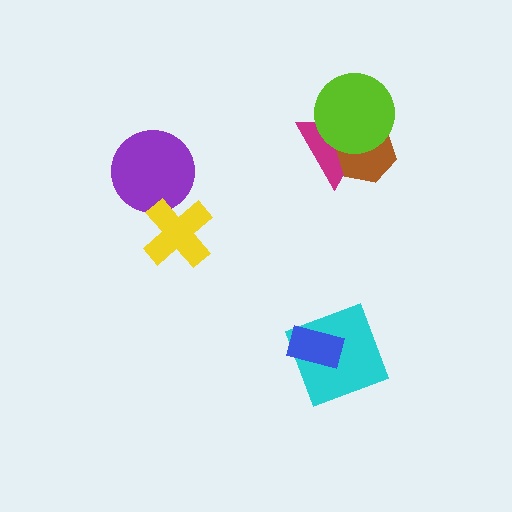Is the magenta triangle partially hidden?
Yes, it is partially covered by another shape.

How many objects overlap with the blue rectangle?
1 object overlaps with the blue rectangle.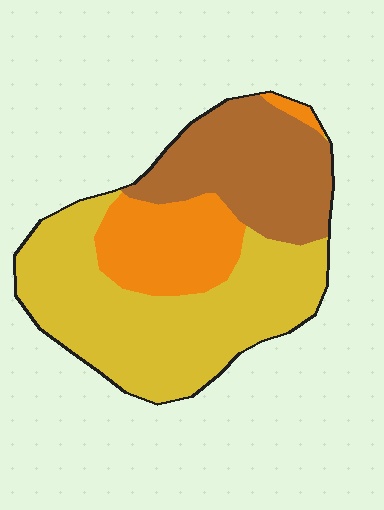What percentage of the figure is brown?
Brown covers about 30% of the figure.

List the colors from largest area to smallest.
From largest to smallest: yellow, brown, orange.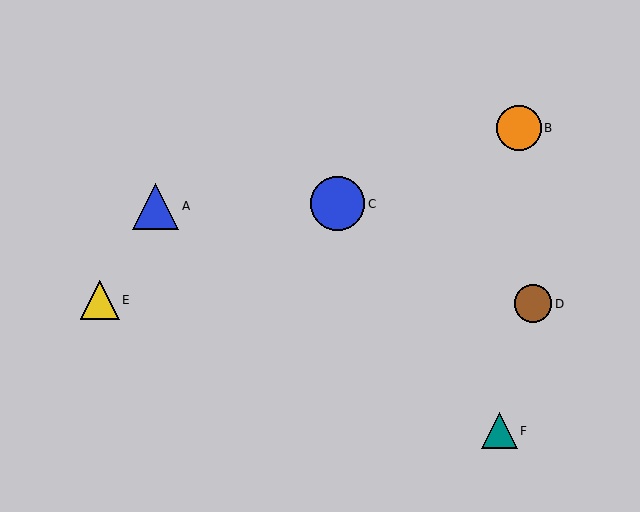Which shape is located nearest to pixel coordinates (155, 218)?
The blue triangle (labeled A) at (156, 206) is nearest to that location.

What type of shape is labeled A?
Shape A is a blue triangle.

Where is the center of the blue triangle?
The center of the blue triangle is at (156, 206).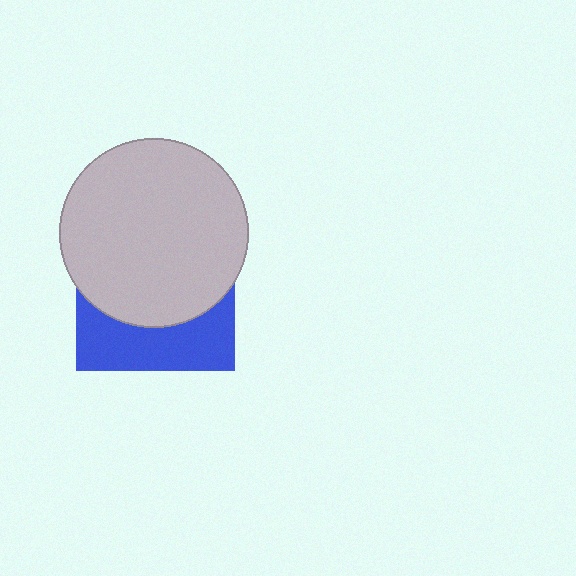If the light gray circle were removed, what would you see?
You would see the complete blue square.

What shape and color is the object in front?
The object in front is a light gray circle.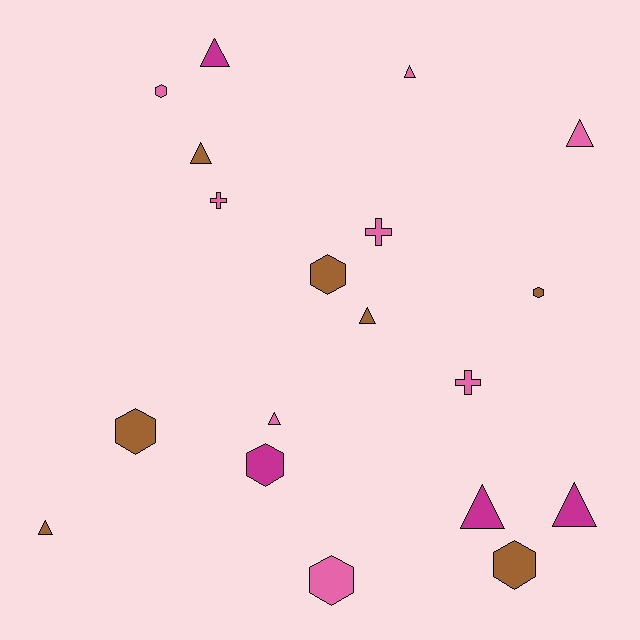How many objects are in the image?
There are 19 objects.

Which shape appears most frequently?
Triangle, with 9 objects.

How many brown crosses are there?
There are no brown crosses.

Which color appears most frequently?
Pink, with 8 objects.